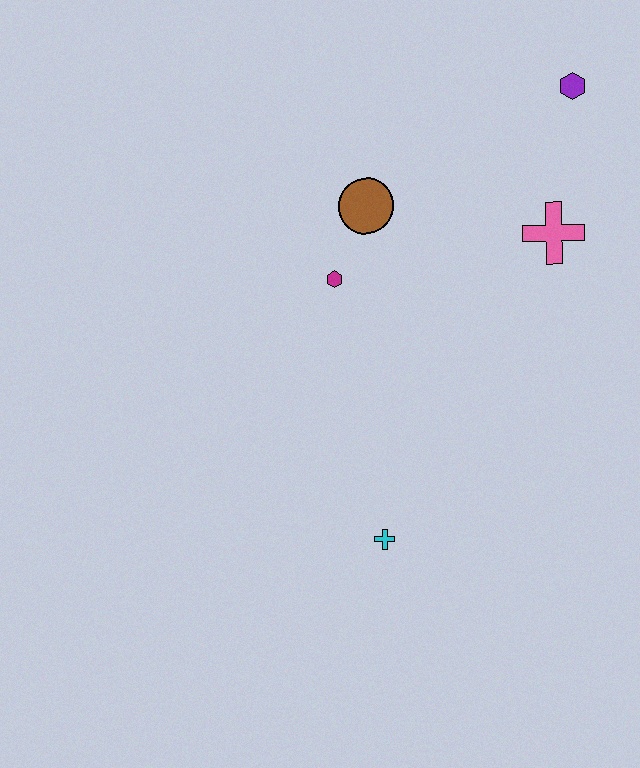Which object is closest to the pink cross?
The purple hexagon is closest to the pink cross.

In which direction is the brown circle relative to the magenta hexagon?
The brown circle is above the magenta hexagon.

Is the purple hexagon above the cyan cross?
Yes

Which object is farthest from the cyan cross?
The purple hexagon is farthest from the cyan cross.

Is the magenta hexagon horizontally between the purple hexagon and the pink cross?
No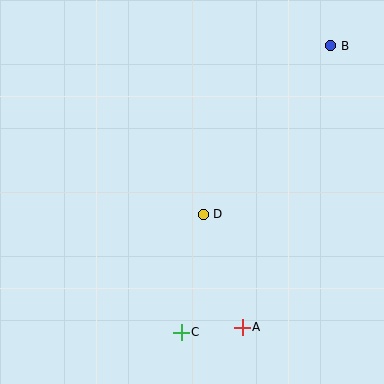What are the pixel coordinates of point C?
Point C is at (181, 332).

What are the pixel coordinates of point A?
Point A is at (242, 327).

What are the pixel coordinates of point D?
Point D is at (203, 214).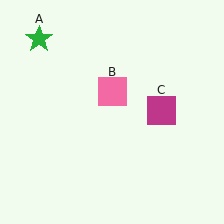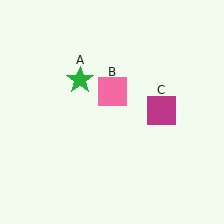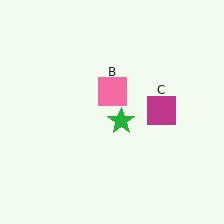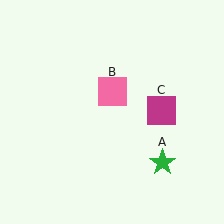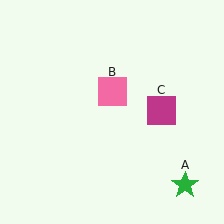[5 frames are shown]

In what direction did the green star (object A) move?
The green star (object A) moved down and to the right.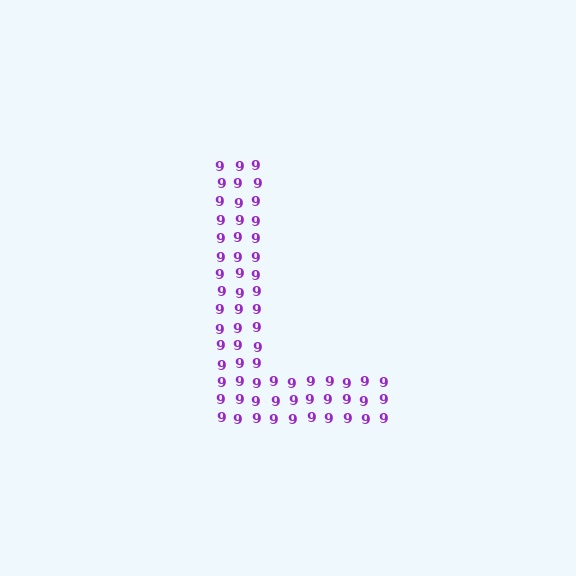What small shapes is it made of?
It is made of small digit 9's.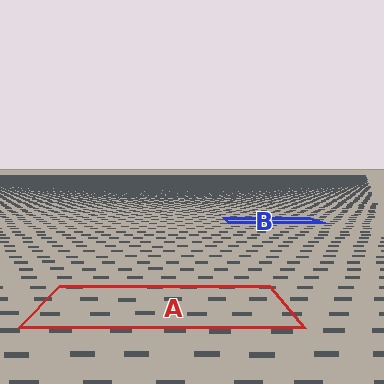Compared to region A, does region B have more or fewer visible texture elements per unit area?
Region B has more texture elements per unit area — they are packed more densely because it is farther away.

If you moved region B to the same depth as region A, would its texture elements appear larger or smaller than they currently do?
They would appear larger. At a closer depth, the same texture elements are projected at a bigger on-screen size.